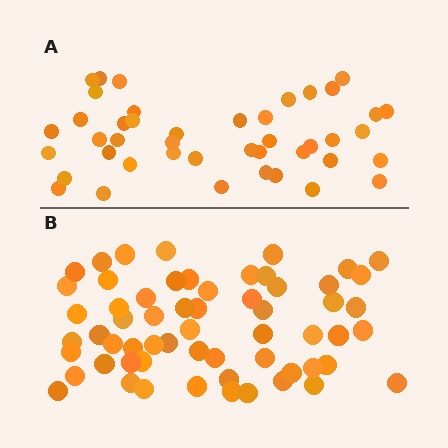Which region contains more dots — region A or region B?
Region B (the bottom region) has more dots.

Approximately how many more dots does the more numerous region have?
Region B has approximately 15 more dots than region A.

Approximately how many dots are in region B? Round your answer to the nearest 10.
About 60 dots.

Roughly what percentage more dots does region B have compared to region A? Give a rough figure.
About 40% more.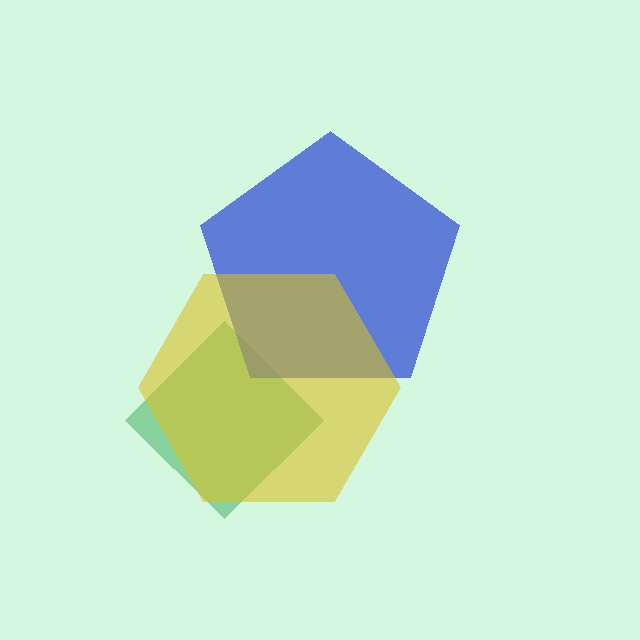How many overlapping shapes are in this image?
There are 3 overlapping shapes in the image.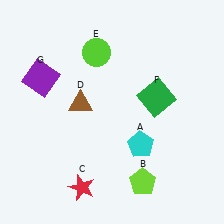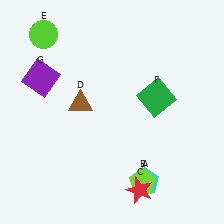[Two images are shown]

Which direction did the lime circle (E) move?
The lime circle (E) moved left.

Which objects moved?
The objects that moved are: the cyan pentagon (A), the red star (C), the lime circle (E).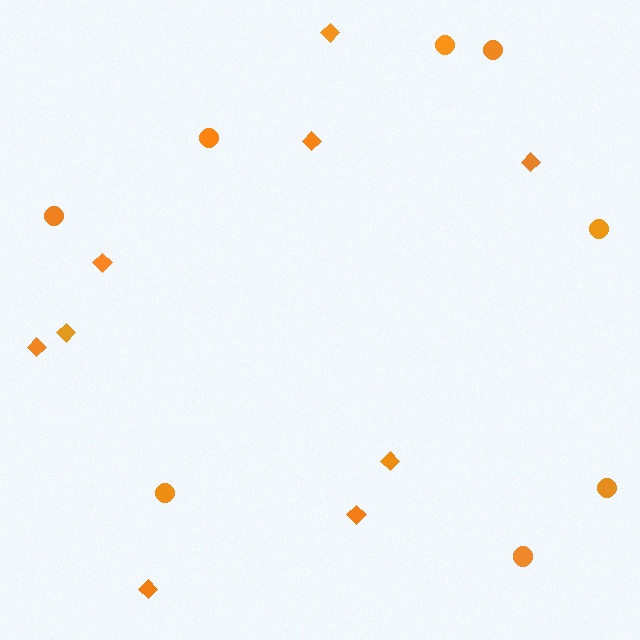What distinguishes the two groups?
There are 2 groups: one group of circles (8) and one group of diamonds (9).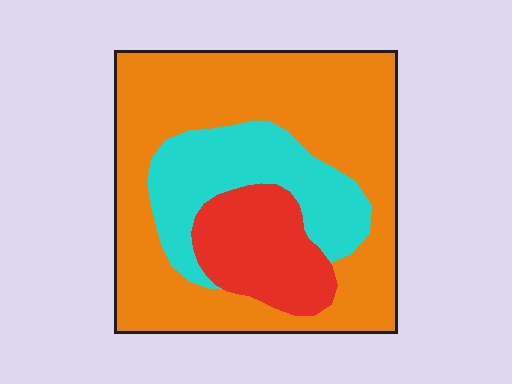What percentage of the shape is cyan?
Cyan takes up less than a quarter of the shape.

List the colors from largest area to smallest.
From largest to smallest: orange, cyan, red.